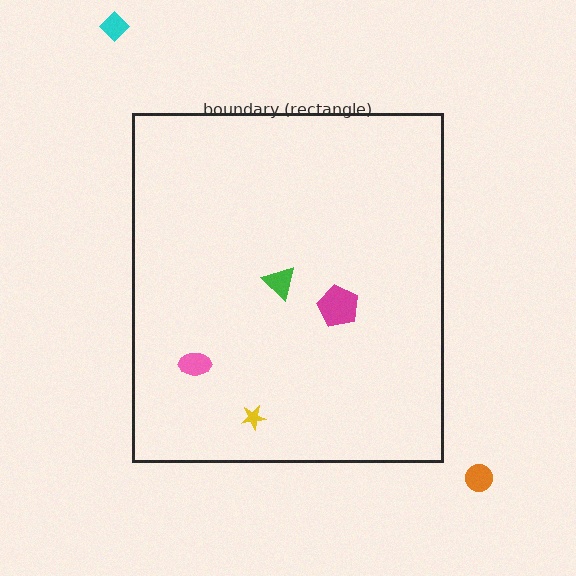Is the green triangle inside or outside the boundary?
Inside.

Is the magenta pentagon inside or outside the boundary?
Inside.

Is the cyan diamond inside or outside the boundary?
Outside.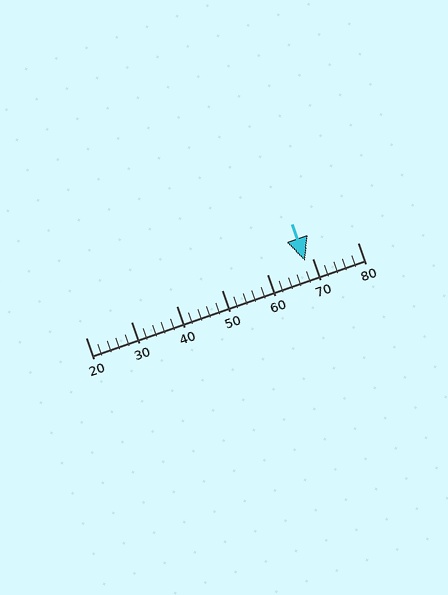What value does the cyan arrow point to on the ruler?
The cyan arrow points to approximately 68.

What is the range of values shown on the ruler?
The ruler shows values from 20 to 80.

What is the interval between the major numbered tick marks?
The major tick marks are spaced 10 units apart.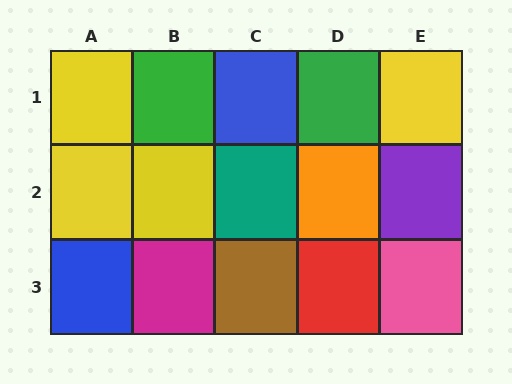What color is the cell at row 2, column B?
Yellow.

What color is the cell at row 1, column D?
Green.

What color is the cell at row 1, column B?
Green.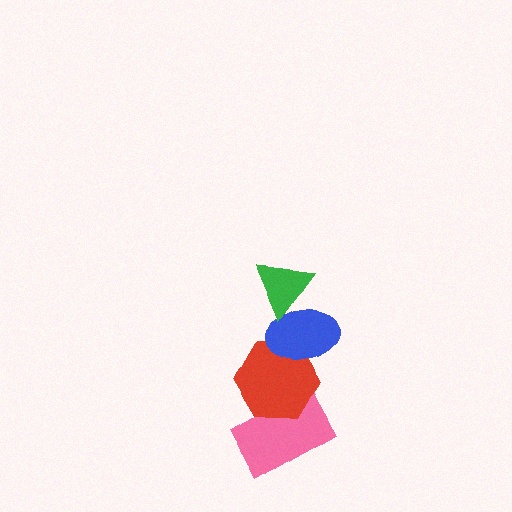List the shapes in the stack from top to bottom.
From top to bottom: the green triangle, the blue ellipse, the red hexagon, the pink rectangle.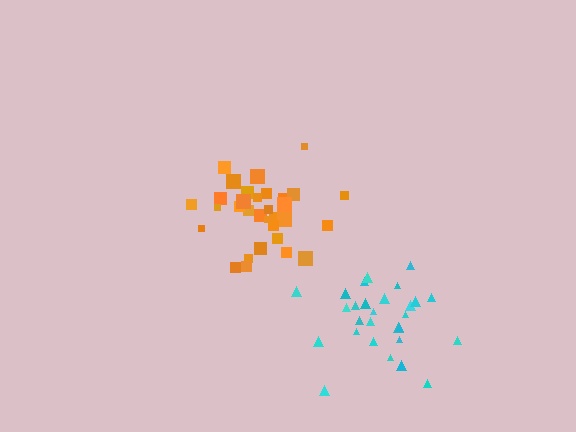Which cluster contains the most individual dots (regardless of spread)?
Orange (32).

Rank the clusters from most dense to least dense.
cyan, orange.